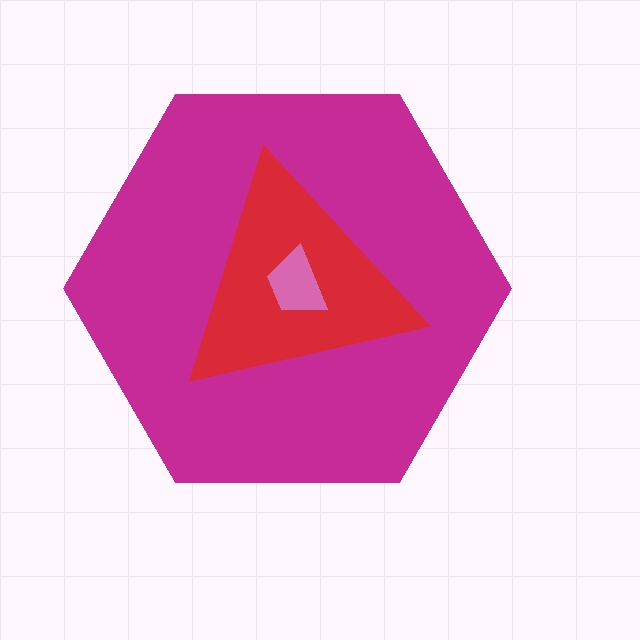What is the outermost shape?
The magenta hexagon.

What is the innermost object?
The pink trapezoid.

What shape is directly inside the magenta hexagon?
The red triangle.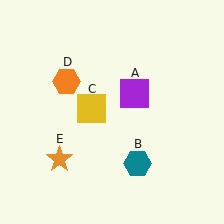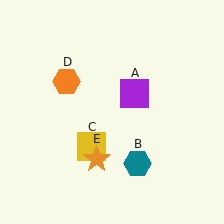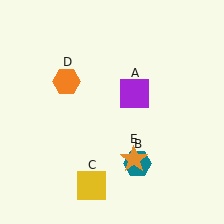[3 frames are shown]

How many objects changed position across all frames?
2 objects changed position: yellow square (object C), orange star (object E).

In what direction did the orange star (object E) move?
The orange star (object E) moved right.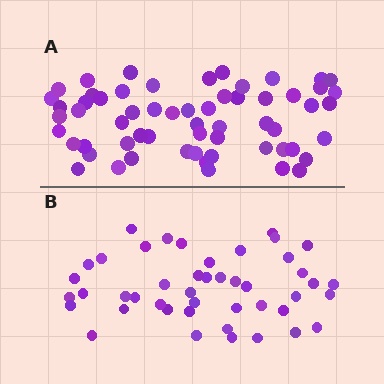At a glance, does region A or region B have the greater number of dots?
Region A (the top region) has more dots.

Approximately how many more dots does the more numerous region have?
Region A has approximately 15 more dots than region B.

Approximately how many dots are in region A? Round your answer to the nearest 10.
About 60 dots.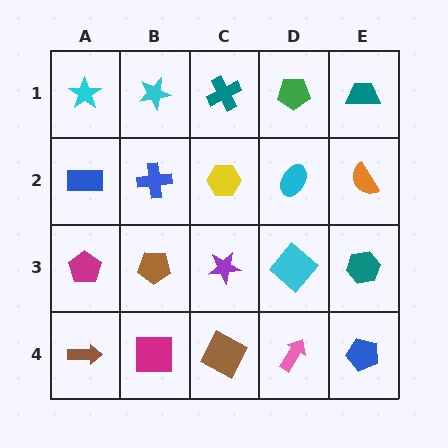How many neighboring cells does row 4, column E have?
2.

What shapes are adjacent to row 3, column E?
An orange semicircle (row 2, column E), a blue pentagon (row 4, column E), a cyan diamond (row 3, column D).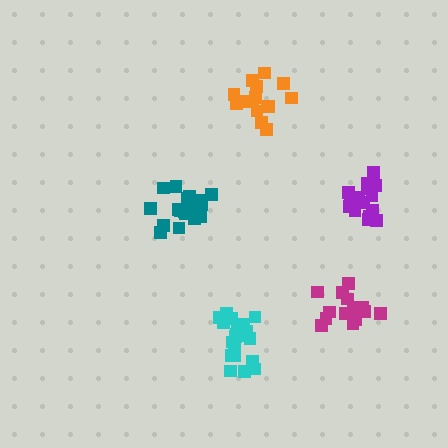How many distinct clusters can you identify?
There are 5 distinct clusters.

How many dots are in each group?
Group 1: 20 dots, Group 2: 16 dots, Group 3: 15 dots, Group 4: 15 dots, Group 5: 20 dots (86 total).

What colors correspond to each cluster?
The clusters are colored: teal, purple, orange, magenta, cyan.